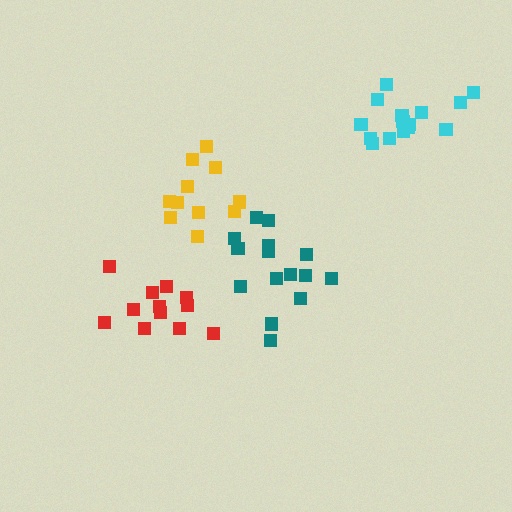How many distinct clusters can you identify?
There are 4 distinct clusters.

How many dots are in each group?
Group 1: 11 dots, Group 2: 12 dots, Group 3: 15 dots, Group 4: 15 dots (53 total).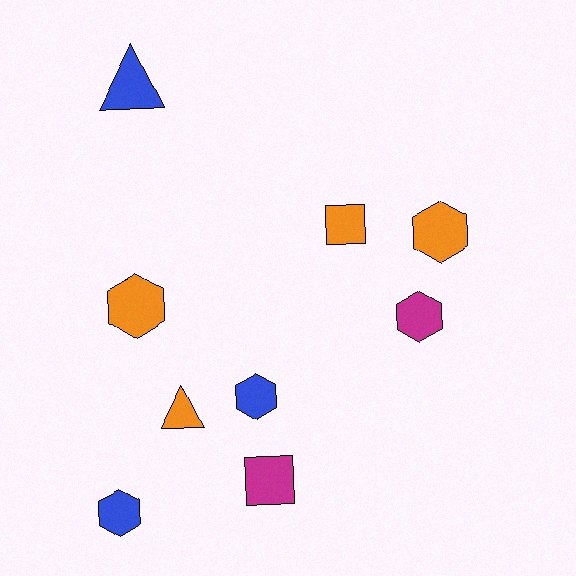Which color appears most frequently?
Orange, with 4 objects.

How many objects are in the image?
There are 9 objects.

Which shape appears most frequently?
Hexagon, with 5 objects.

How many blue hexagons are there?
There are 2 blue hexagons.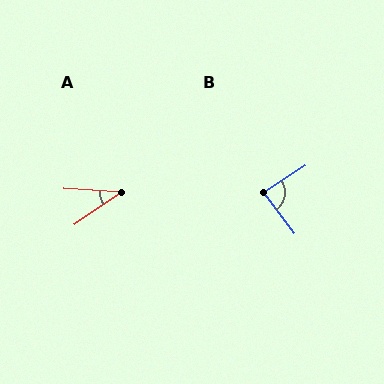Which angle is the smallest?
A, at approximately 38 degrees.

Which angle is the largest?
B, at approximately 86 degrees.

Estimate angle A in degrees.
Approximately 38 degrees.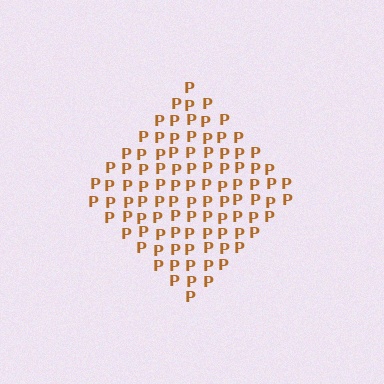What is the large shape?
The large shape is a diamond.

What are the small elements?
The small elements are letter P's.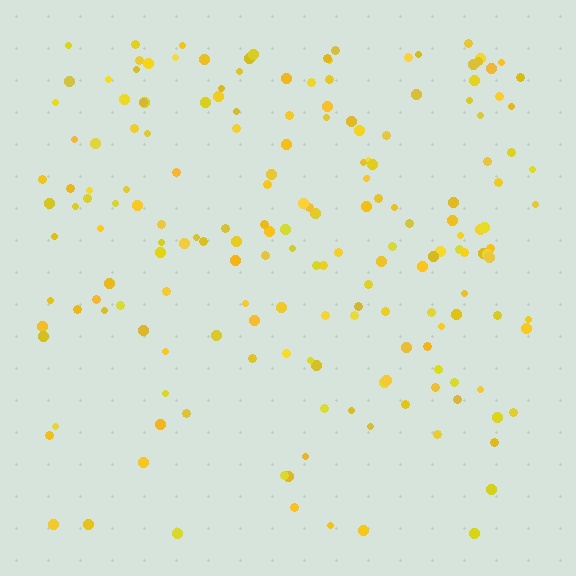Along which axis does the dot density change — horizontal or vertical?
Vertical.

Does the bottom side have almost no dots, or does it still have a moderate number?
Still a moderate number, just noticeably fewer than the top.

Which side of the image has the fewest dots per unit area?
The bottom.